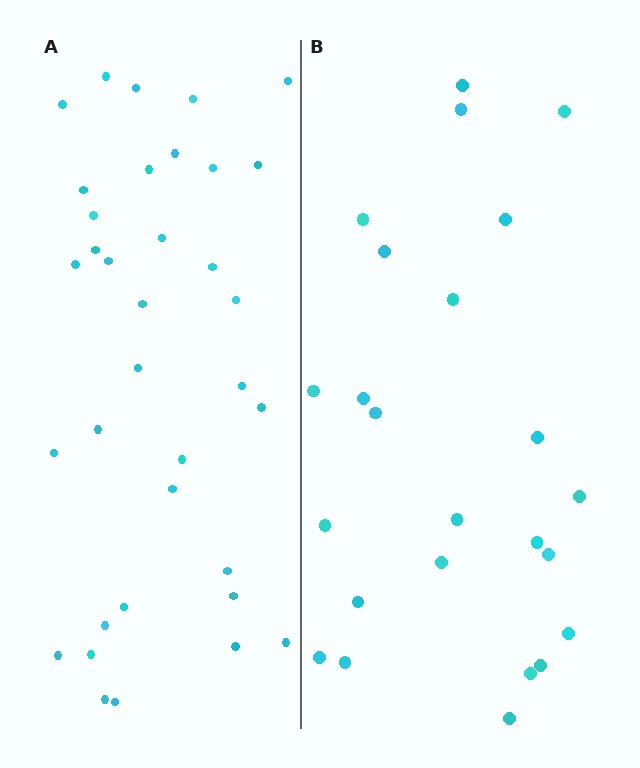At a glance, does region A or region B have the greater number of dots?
Region A (the left region) has more dots.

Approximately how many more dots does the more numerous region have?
Region A has roughly 12 or so more dots than region B.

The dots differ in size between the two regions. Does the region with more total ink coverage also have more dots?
No. Region B has more total ink coverage because its dots are larger, but region A actually contains more individual dots. Total area can be misleading — the number of items is what matters here.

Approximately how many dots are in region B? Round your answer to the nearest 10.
About 20 dots. (The exact count is 24, which rounds to 20.)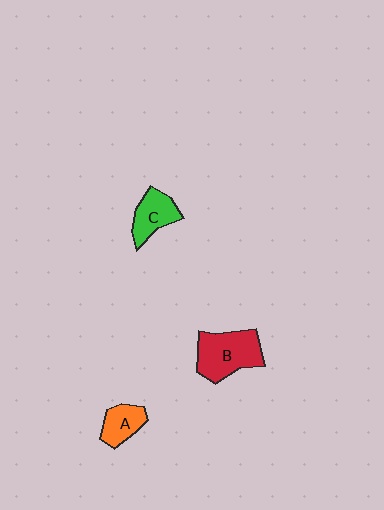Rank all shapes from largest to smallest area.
From largest to smallest: B (red), C (green), A (orange).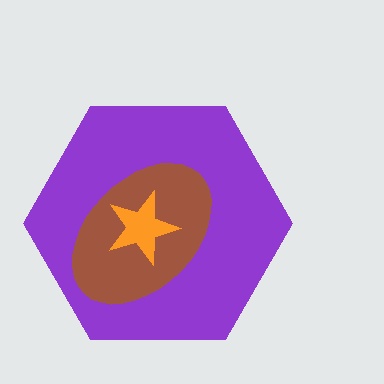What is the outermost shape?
The purple hexagon.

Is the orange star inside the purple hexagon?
Yes.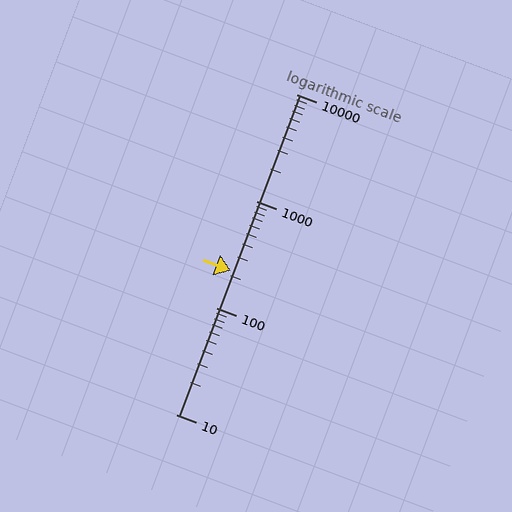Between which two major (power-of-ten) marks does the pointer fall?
The pointer is between 100 and 1000.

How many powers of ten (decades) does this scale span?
The scale spans 3 decades, from 10 to 10000.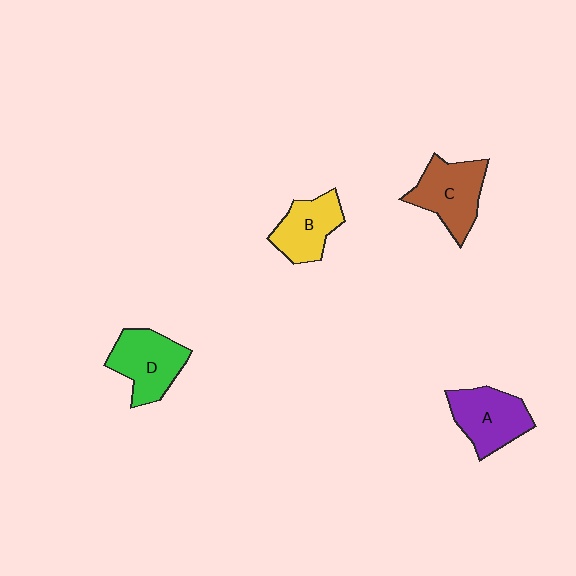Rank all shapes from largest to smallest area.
From largest to smallest: C (brown), D (green), A (purple), B (yellow).